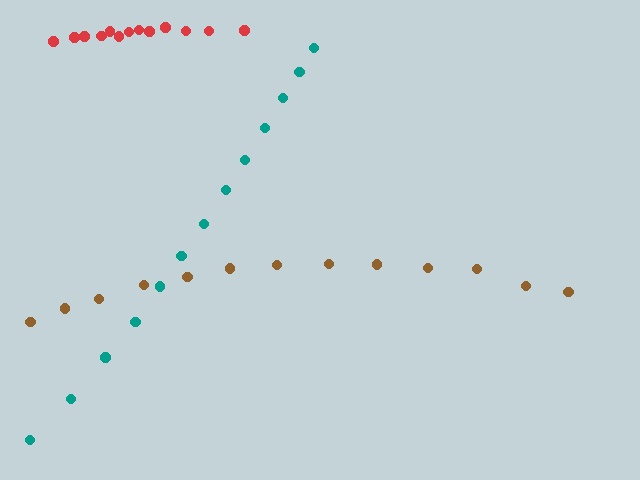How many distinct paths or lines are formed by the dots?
There are 3 distinct paths.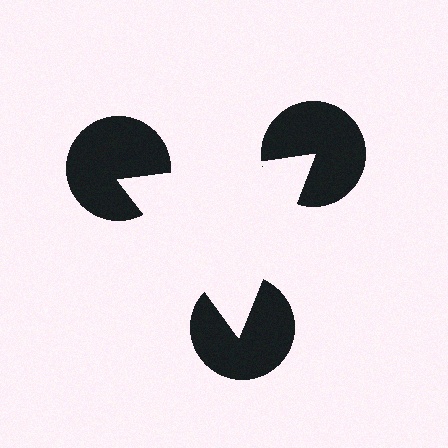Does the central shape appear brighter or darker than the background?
It typically appears slightly brighter than the background, even though no actual brightness change is drawn.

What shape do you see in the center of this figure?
An illusory triangle — its edges are inferred from the aligned wedge cuts in the pac-man discs, not physically drawn.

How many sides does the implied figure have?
3 sides.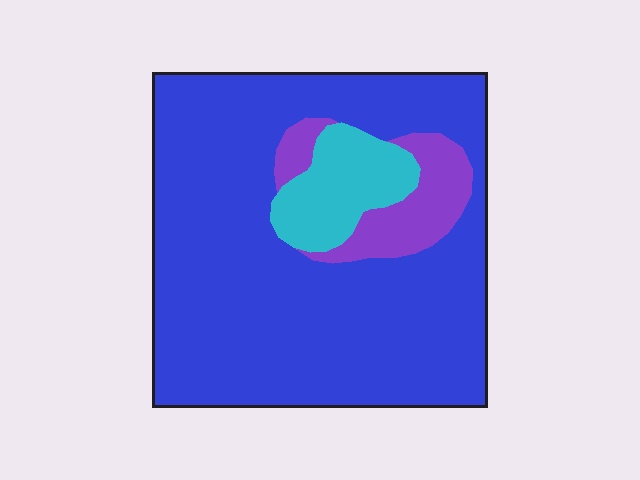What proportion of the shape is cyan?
Cyan covers 10% of the shape.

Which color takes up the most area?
Blue, at roughly 80%.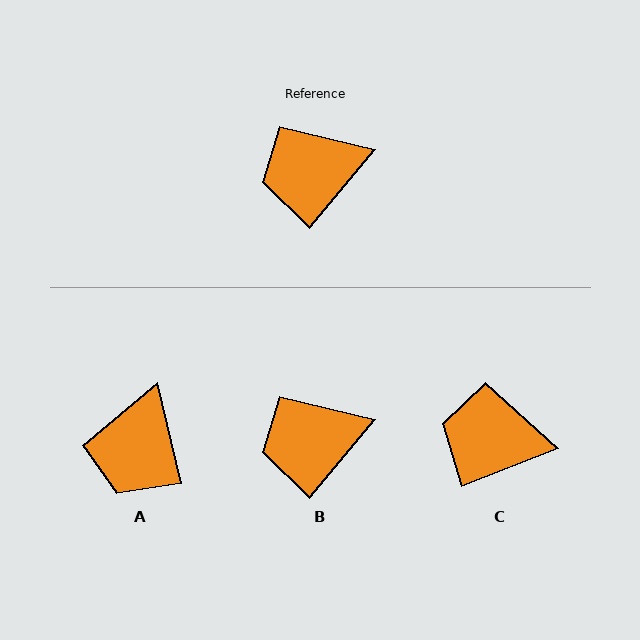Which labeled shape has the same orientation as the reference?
B.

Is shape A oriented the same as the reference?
No, it is off by about 53 degrees.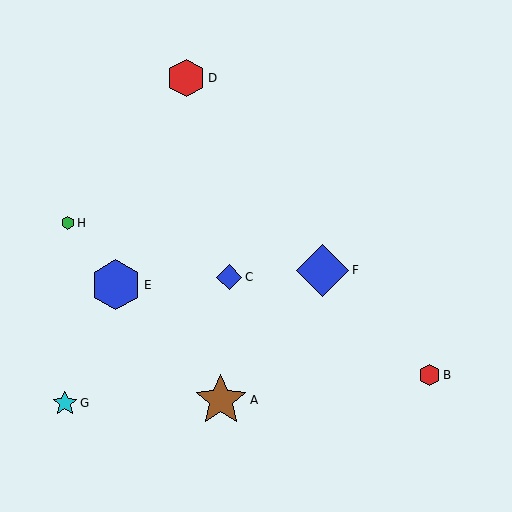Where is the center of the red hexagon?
The center of the red hexagon is at (430, 375).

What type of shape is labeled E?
Shape E is a blue hexagon.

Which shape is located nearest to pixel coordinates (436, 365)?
The red hexagon (labeled B) at (430, 375) is nearest to that location.